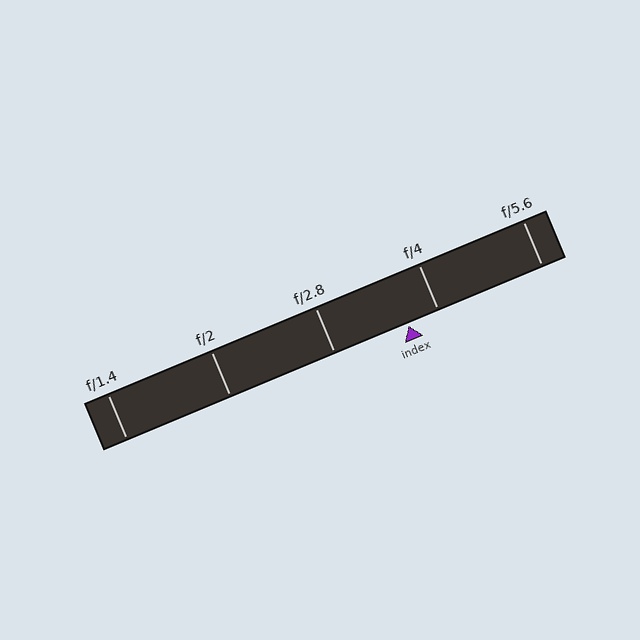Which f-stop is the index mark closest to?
The index mark is closest to f/4.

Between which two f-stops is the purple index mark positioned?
The index mark is between f/2.8 and f/4.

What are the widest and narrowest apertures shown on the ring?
The widest aperture shown is f/1.4 and the narrowest is f/5.6.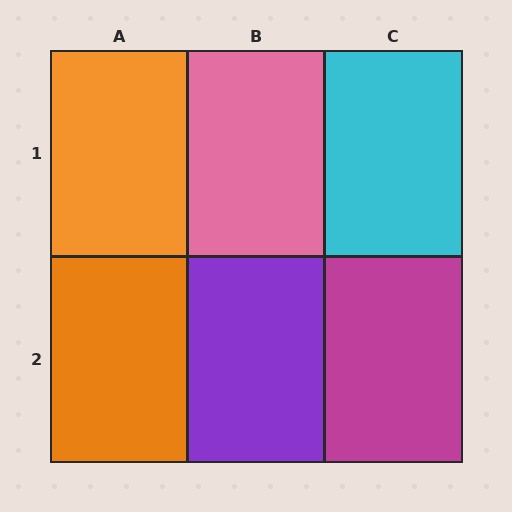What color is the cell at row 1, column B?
Pink.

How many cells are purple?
1 cell is purple.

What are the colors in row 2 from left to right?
Orange, purple, magenta.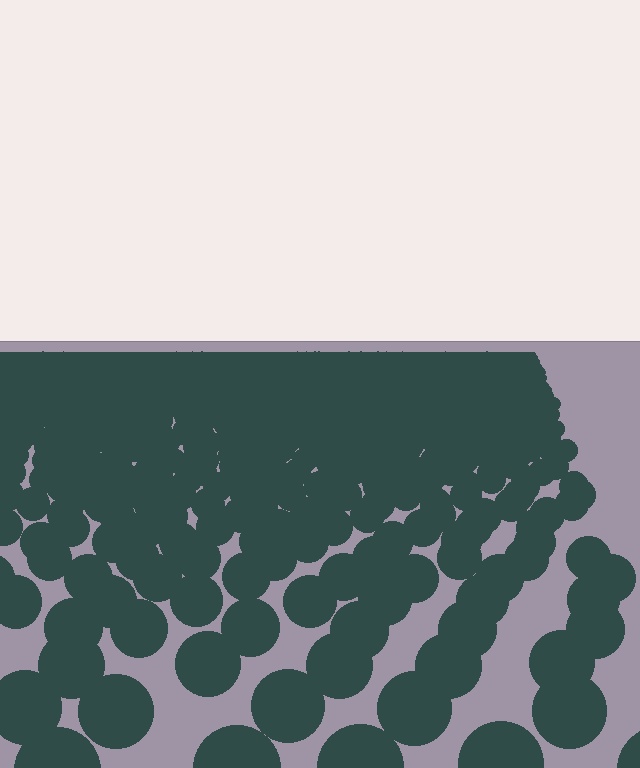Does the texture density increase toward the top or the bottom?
Density increases toward the top.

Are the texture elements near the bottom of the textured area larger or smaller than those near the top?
Larger. Near the bottom, elements are closer to the viewer and appear at a bigger on-screen size.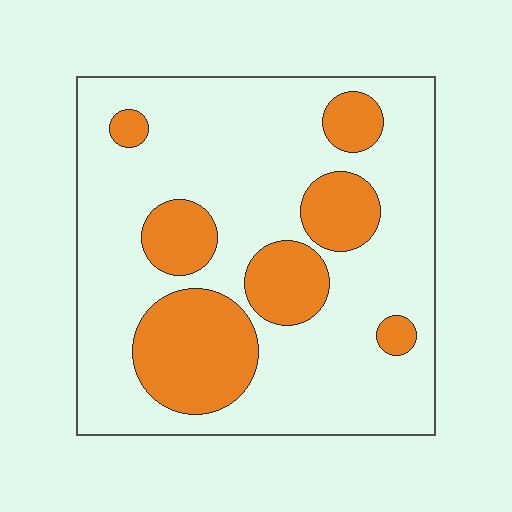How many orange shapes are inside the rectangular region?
7.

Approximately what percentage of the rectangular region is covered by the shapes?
Approximately 25%.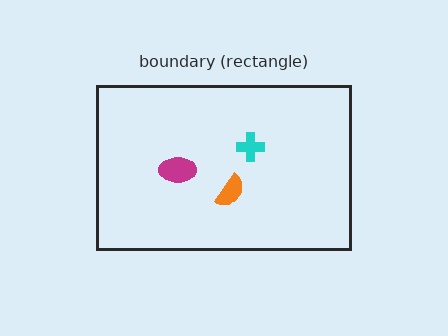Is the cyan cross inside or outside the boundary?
Inside.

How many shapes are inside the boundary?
3 inside, 0 outside.